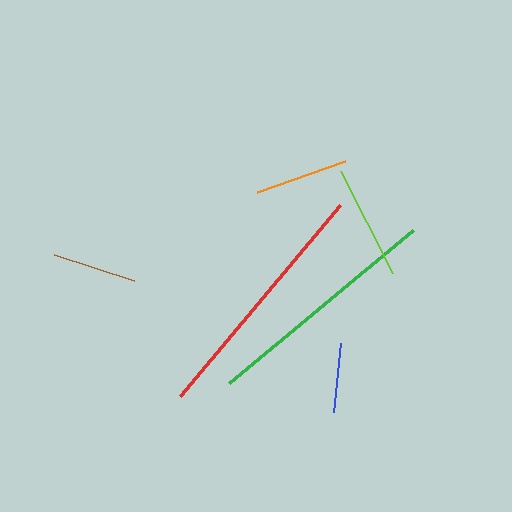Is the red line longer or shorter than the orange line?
The red line is longer than the orange line.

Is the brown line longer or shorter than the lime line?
The lime line is longer than the brown line.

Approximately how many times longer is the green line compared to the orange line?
The green line is approximately 2.6 times the length of the orange line.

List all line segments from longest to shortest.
From longest to shortest: red, green, lime, orange, brown, blue.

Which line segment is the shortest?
The blue line is the shortest at approximately 68 pixels.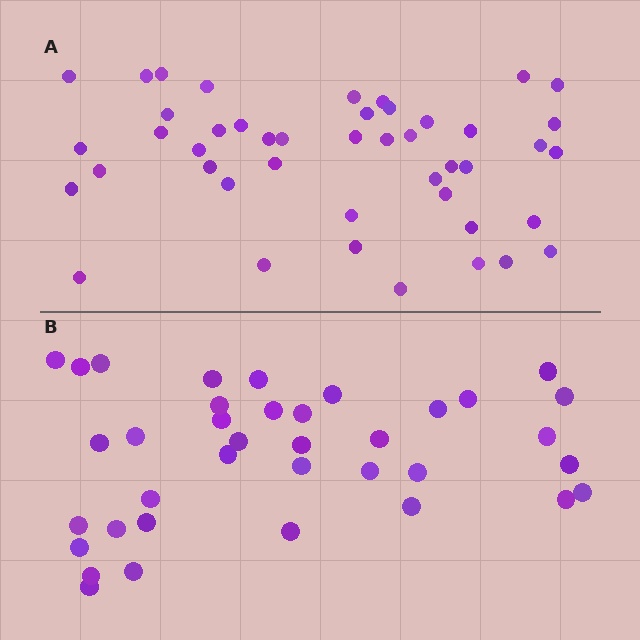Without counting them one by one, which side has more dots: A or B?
Region A (the top region) has more dots.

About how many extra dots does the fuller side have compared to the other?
Region A has roughly 8 or so more dots than region B.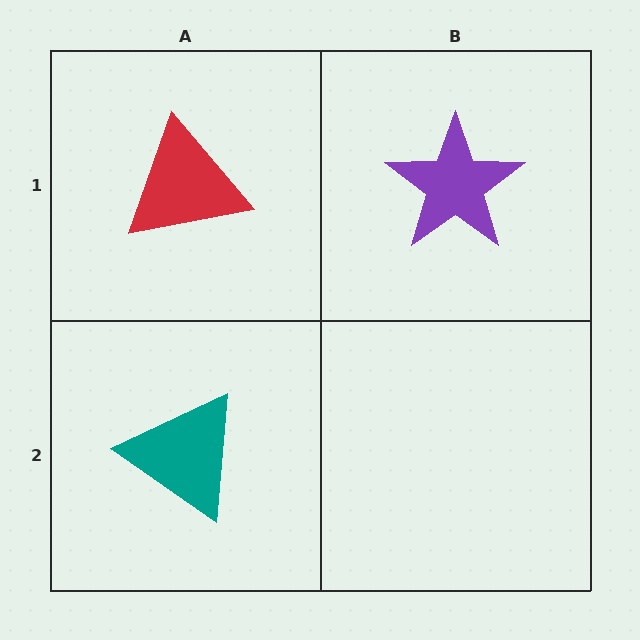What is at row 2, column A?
A teal triangle.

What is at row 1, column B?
A purple star.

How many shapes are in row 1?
2 shapes.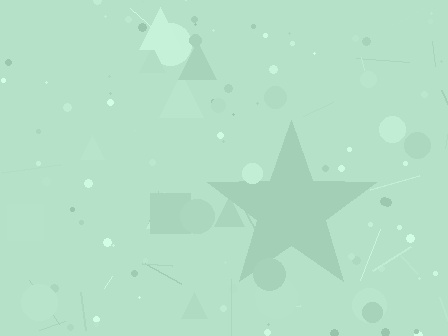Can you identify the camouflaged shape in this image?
The camouflaged shape is a star.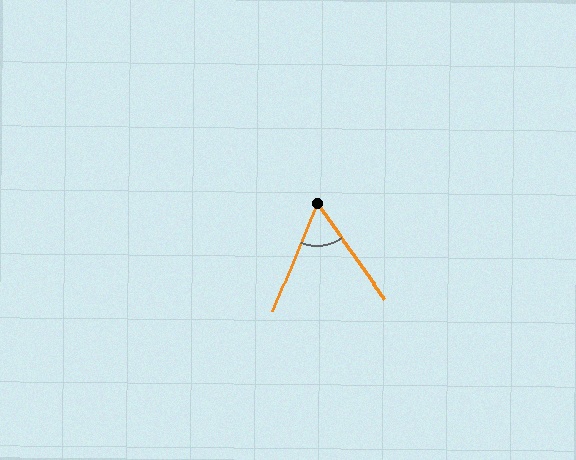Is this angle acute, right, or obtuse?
It is acute.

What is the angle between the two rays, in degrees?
Approximately 58 degrees.